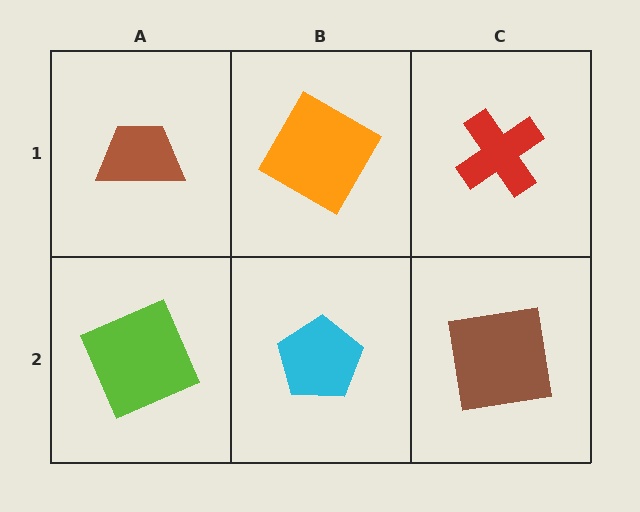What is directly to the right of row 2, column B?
A brown square.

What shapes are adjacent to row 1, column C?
A brown square (row 2, column C), an orange diamond (row 1, column B).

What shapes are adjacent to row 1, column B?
A cyan pentagon (row 2, column B), a brown trapezoid (row 1, column A), a red cross (row 1, column C).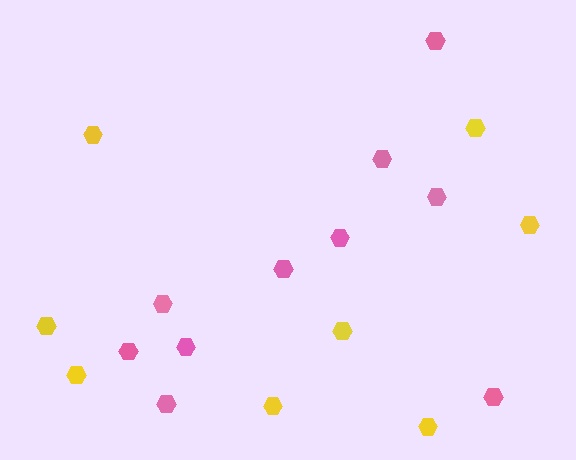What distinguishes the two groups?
There are 2 groups: one group of yellow hexagons (8) and one group of pink hexagons (10).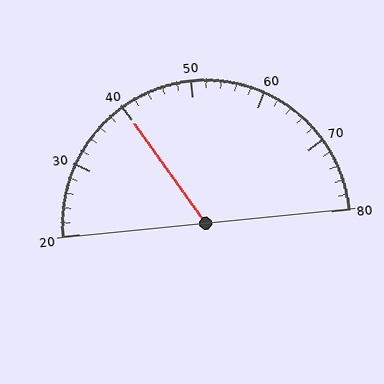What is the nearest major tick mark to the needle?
The nearest major tick mark is 40.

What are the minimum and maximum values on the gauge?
The gauge ranges from 20 to 80.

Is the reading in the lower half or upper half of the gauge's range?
The reading is in the lower half of the range (20 to 80).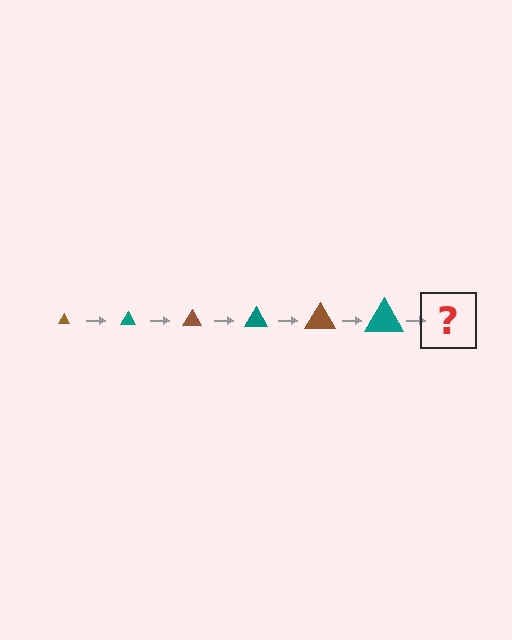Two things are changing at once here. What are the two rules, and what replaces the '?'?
The two rules are that the triangle grows larger each step and the color cycles through brown and teal. The '?' should be a brown triangle, larger than the previous one.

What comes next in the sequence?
The next element should be a brown triangle, larger than the previous one.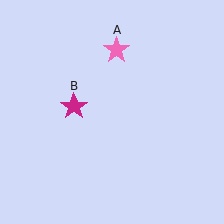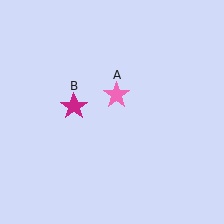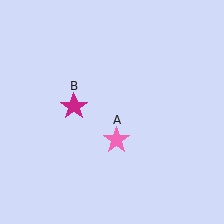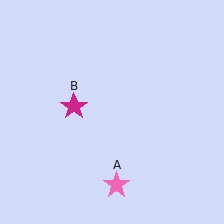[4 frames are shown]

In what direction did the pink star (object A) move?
The pink star (object A) moved down.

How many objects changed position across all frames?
1 object changed position: pink star (object A).